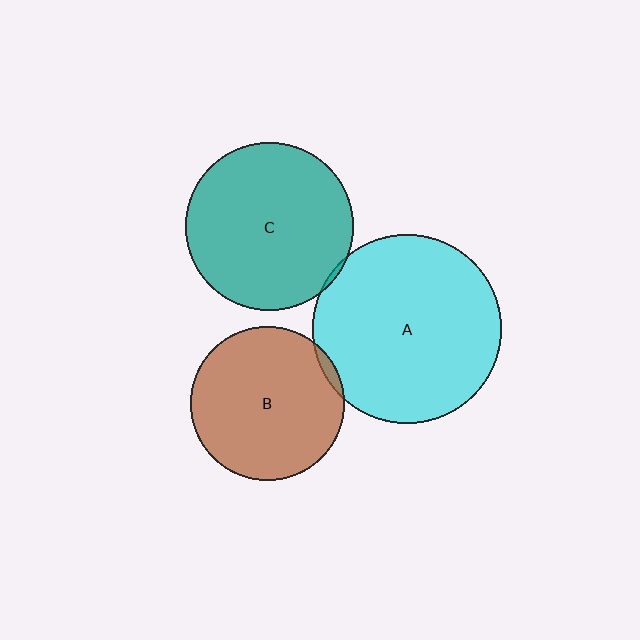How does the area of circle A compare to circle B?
Approximately 1.5 times.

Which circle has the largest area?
Circle A (cyan).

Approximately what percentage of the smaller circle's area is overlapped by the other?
Approximately 5%.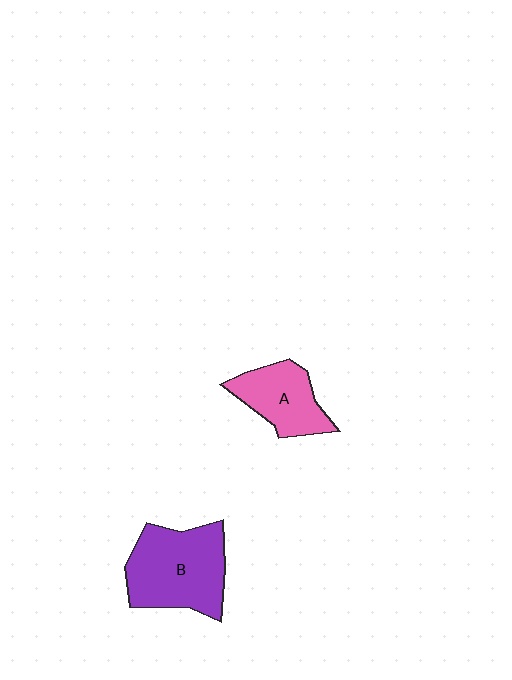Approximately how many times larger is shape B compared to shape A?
Approximately 1.6 times.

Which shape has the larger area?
Shape B (purple).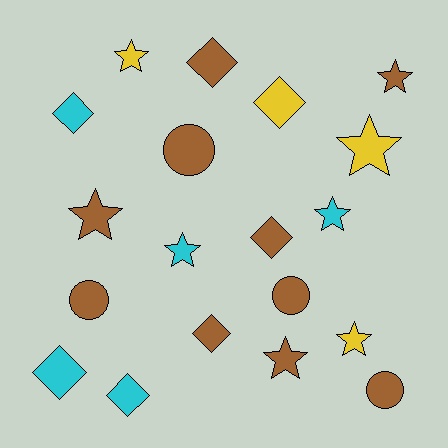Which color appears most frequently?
Brown, with 10 objects.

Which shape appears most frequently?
Star, with 8 objects.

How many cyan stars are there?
There are 2 cyan stars.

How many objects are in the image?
There are 19 objects.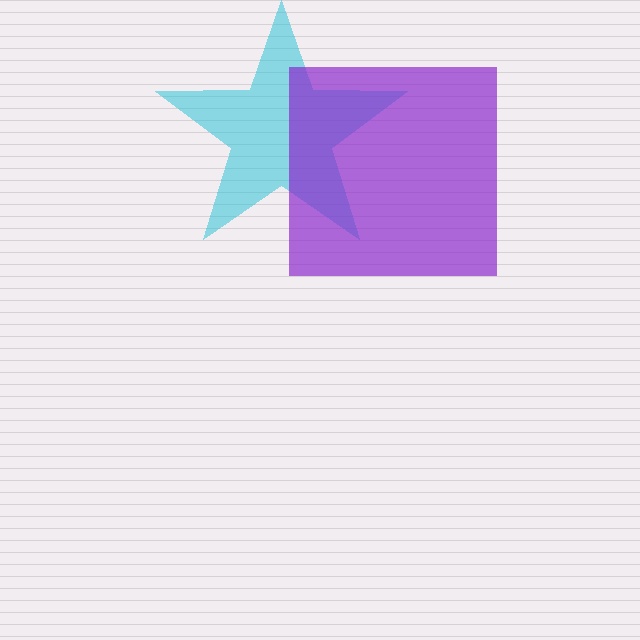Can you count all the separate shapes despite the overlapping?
Yes, there are 2 separate shapes.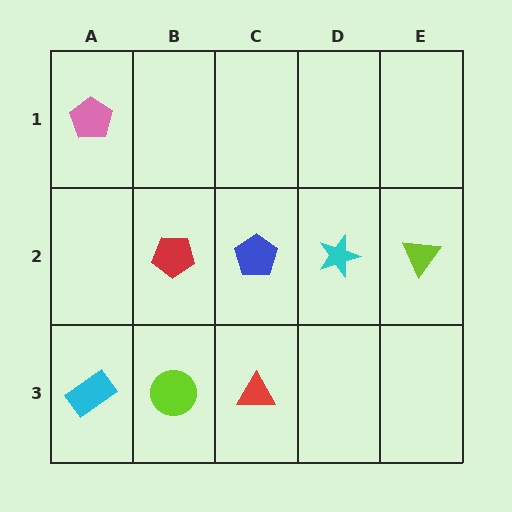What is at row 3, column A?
A cyan rectangle.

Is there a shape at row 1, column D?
No, that cell is empty.